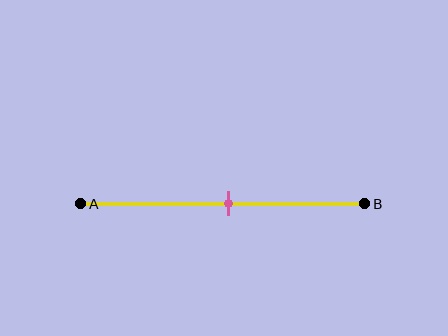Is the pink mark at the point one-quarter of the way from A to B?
No, the mark is at about 50% from A, not at the 25% one-quarter point.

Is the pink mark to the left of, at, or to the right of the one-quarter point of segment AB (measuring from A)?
The pink mark is to the right of the one-quarter point of segment AB.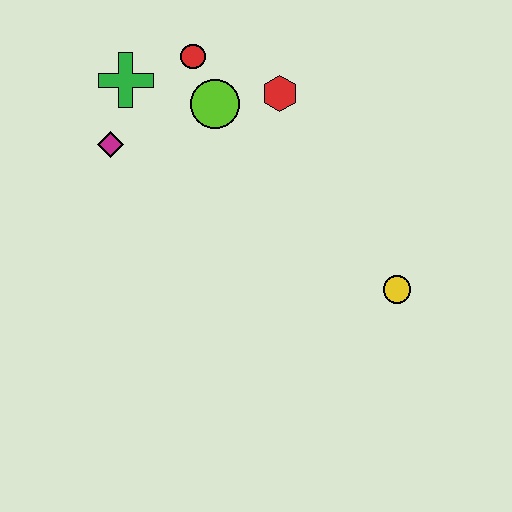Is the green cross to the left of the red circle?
Yes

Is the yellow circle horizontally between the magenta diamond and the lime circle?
No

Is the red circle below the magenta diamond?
No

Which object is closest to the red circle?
The lime circle is closest to the red circle.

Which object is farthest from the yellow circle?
The green cross is farthest from the yellow circle.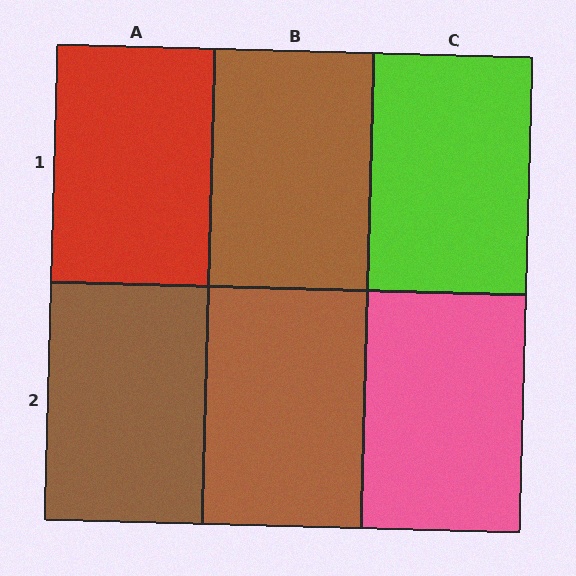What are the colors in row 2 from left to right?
Brown, brown, pink.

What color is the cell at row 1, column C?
Lime.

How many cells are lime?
1 cell is lime.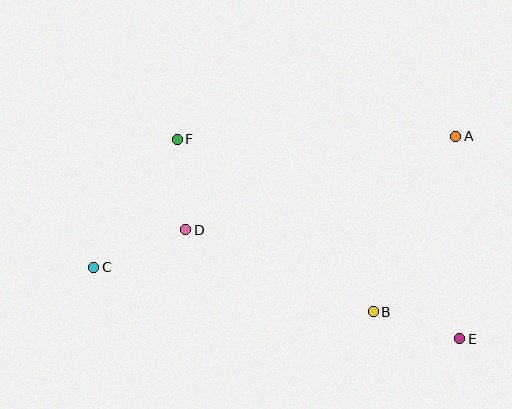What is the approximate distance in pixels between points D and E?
The distance between D and E is approximately 295 pixels.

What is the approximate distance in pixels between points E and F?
The distance between E and F is approximately 346 pixels.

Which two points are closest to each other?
Points D and F are closest to each other.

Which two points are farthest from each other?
Points A and C are farthest from each other.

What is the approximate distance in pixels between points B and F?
The distance between B and F is approximately 261 pixels.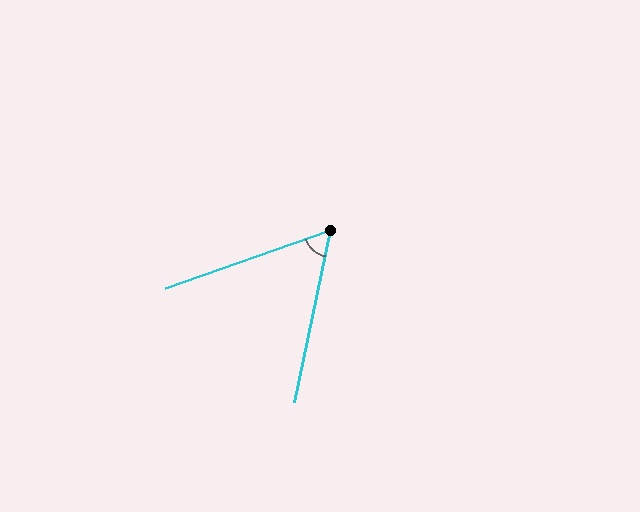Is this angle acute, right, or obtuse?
It is acute.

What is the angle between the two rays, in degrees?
Approximately 59 degrees.